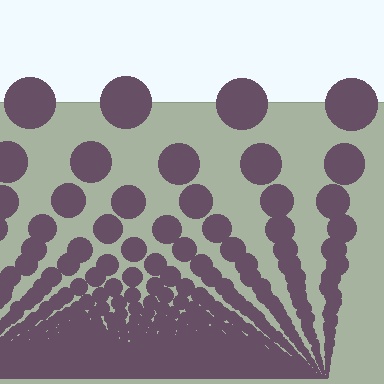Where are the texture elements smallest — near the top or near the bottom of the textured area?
Near the bottom.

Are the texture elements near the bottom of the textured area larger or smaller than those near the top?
Smaller. The gradient is inverted — elements near the bottom are smaller and denser.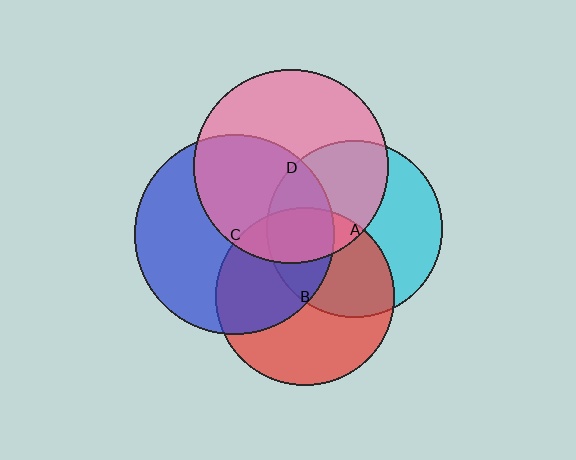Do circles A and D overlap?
Yes.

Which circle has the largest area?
Circle C (blue).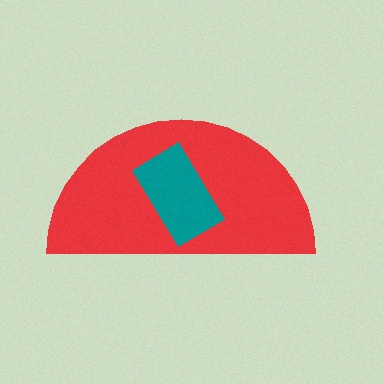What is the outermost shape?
The red semicircle.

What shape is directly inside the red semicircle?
The teal rectangle.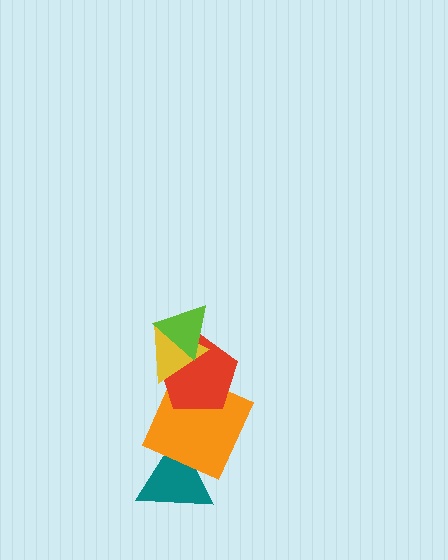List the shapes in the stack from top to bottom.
From top to bottom: the lime triangle, the yellow triangle, the red pentagon, the orange square, the teal triangle.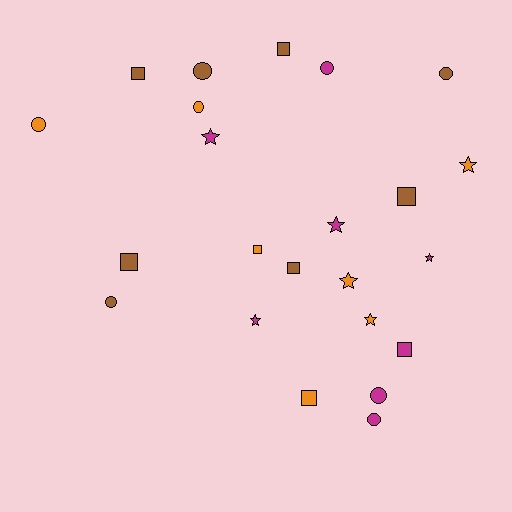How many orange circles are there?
There are 2 orange circles.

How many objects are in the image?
There are 23 objects.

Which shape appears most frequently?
Square, with 8 objects.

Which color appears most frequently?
Magenta, with 8 objects.